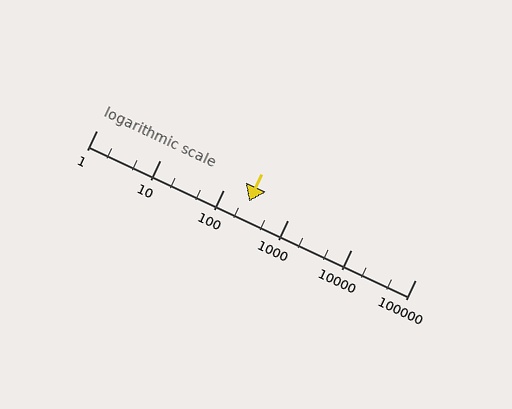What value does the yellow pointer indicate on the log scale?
The pointer indicates approximately 250.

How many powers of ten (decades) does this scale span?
The scale spans 5 decades, from 1 to 100000.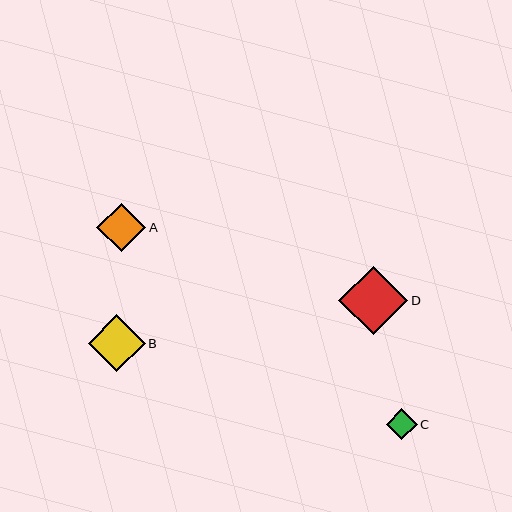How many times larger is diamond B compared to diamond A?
Diamond B is approximately 1.2 times the size of diamond A.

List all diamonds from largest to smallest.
From largest to smallest: D, B, A, C.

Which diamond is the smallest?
Diamond C is the smallest with a size of approximately 31 pixels.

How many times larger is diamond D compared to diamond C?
Diamond D is approximately 2.2 times the size of diamond C.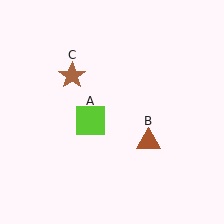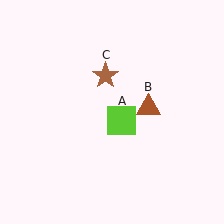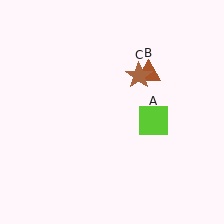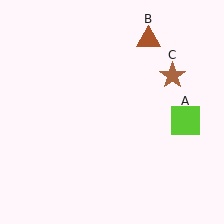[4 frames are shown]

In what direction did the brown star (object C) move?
The brown star (object C) moved right.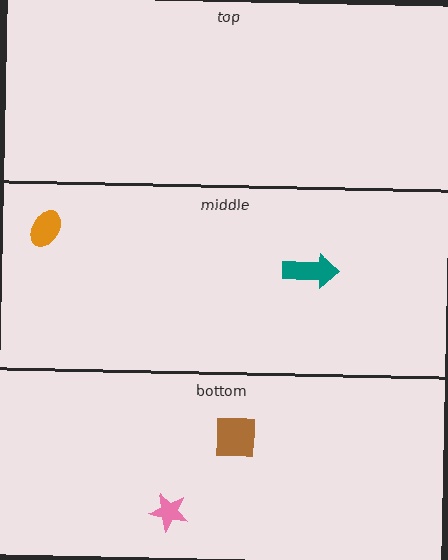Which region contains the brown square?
The bottom region.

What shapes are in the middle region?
The teal arrow, the orange ellipse.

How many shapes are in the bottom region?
2.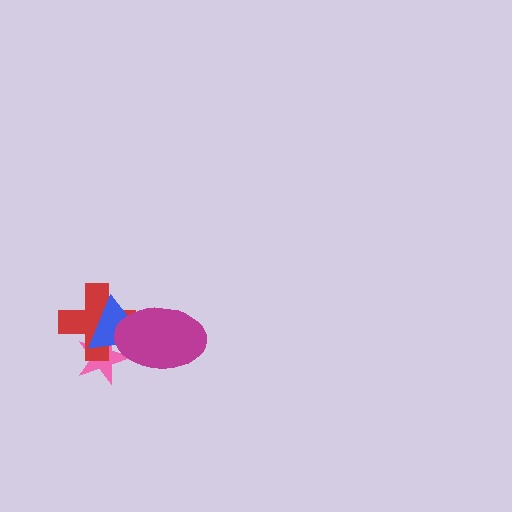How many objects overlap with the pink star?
3 objects overlap with the pink star.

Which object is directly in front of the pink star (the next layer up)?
The red cross is directly in front of the pink star.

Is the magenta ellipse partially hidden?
No, no other shape covers it.